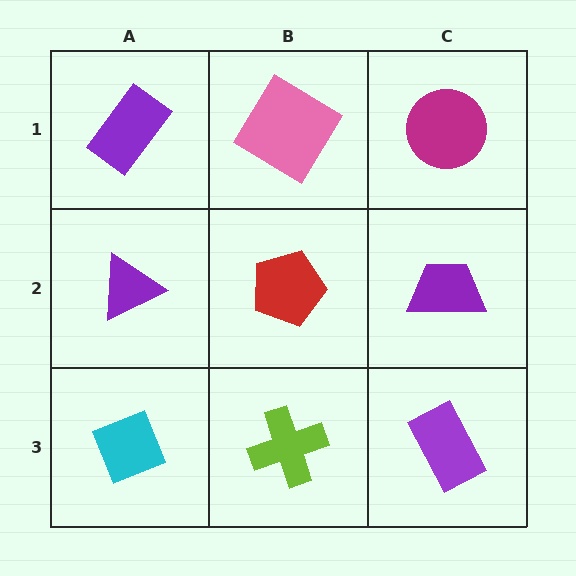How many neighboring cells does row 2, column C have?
3.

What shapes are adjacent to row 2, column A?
A purple rectangle (row 1, column A), a cyan diamond (row 3, column A), a red pentagon (row 2, column B).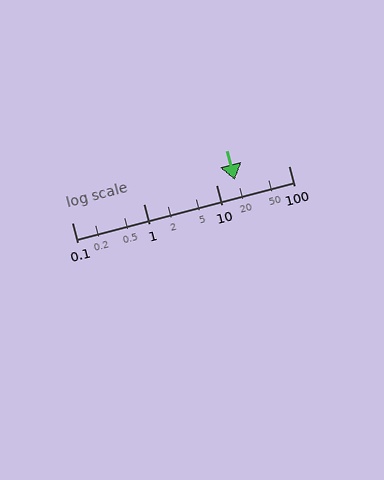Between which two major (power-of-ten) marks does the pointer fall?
The pointer is between 10 and 100.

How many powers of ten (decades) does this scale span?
The scale spans 3 decades, from 0.1 to 100.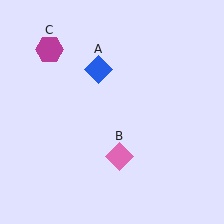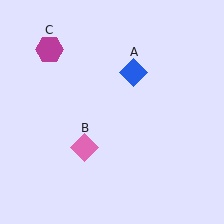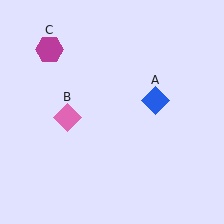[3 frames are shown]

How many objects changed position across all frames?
2 objects changed position: blue diamond (object A), pink diamond (object B).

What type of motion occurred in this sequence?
The blue diamond (object A), pink diamond (object B) rotated clockwise around the center of the scene.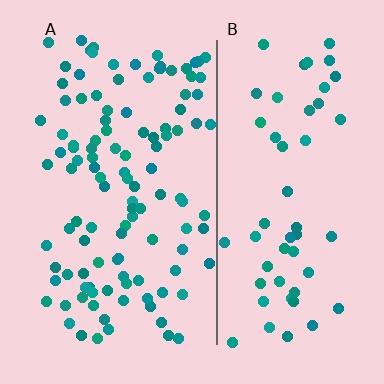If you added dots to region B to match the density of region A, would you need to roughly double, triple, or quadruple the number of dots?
Approximately double.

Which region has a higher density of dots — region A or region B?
A (the left).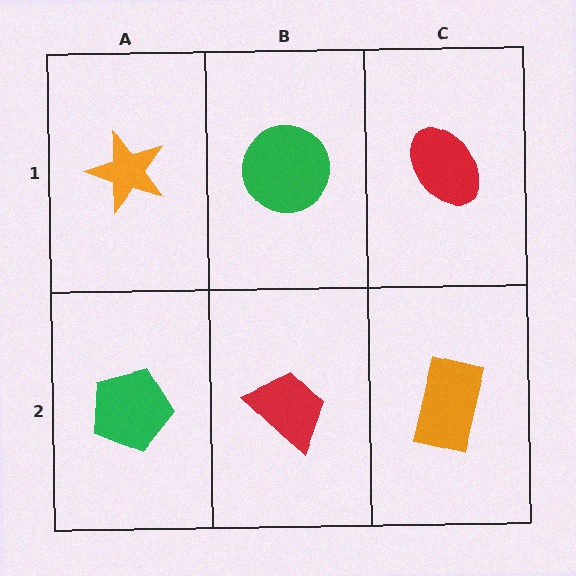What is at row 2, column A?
A green pentagon.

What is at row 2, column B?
A red trapezoid.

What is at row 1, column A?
An orange star.